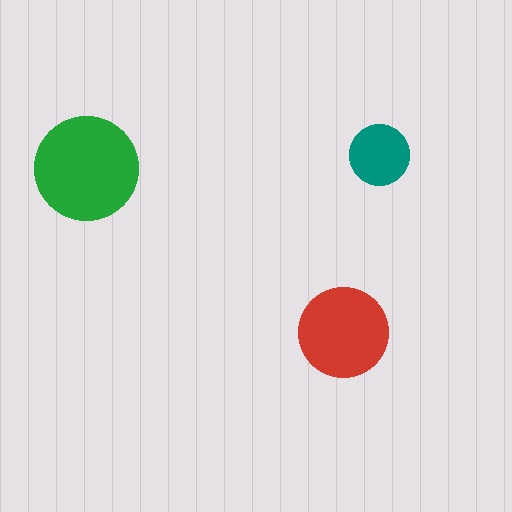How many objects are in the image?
There are 3 objects in the image.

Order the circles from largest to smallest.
the green one, the red one, the teal one.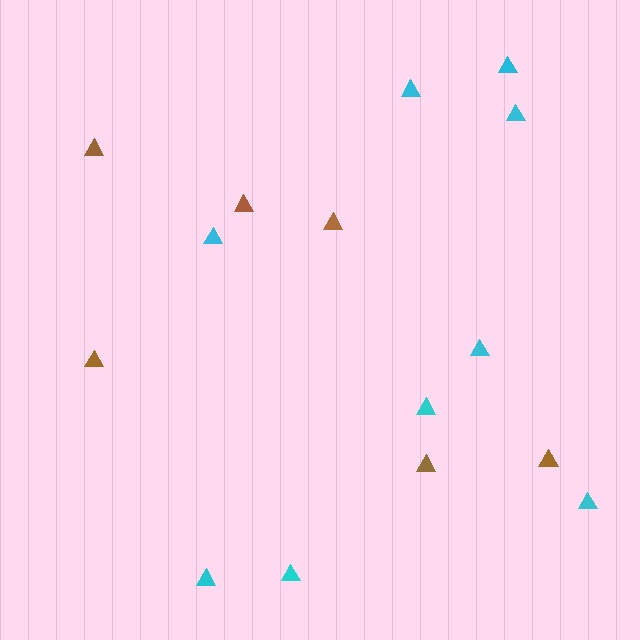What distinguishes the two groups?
There are 2 groups: one group of brown triangles (6) and one group of cyan triangles (9).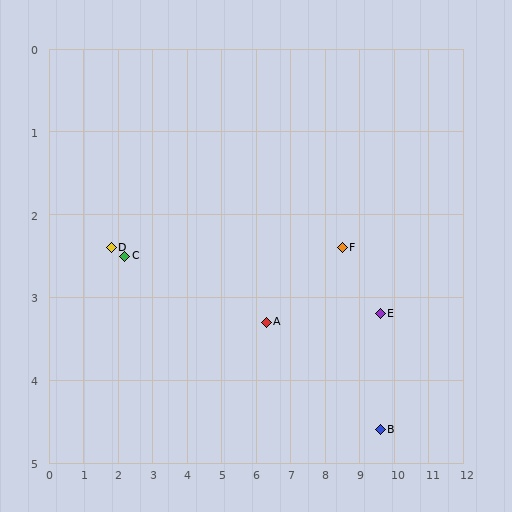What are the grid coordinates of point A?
Point A is at approximately (6.3, 3.3).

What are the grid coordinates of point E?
Point E is at approximately (9.6, 3.2).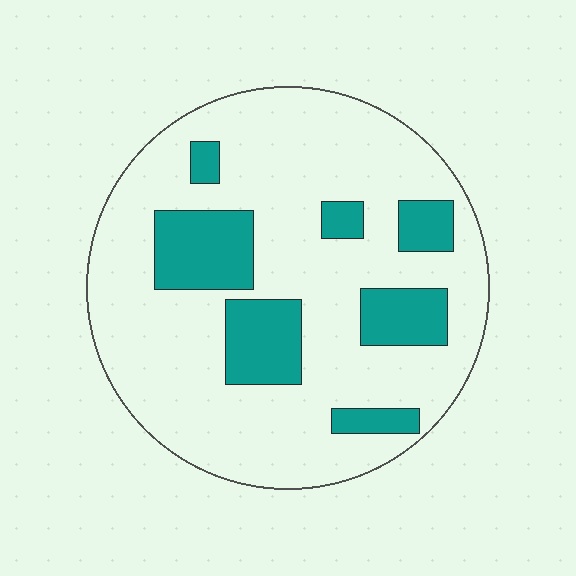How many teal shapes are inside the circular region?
7.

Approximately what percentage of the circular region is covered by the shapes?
Approximately 20%.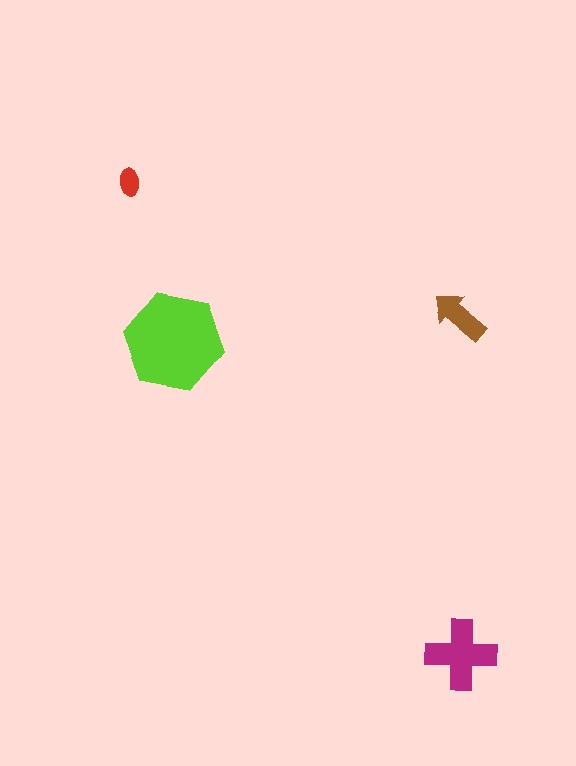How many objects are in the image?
There are 4 objects in the image.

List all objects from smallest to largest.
The red ellipse, the brown arrow, the magenta cross, the lime hexagon.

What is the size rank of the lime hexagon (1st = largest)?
1st.